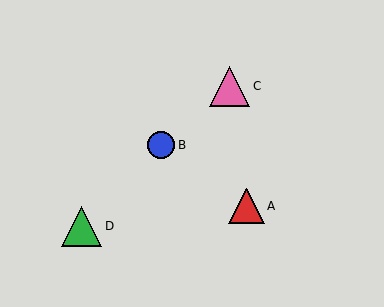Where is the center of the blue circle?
The center of the blue circle is at (161, 145).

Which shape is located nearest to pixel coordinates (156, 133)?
The blue circle (labeled B) at (161, 145) is nearest to that location.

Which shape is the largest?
The green triangle (labeled D) is the largest.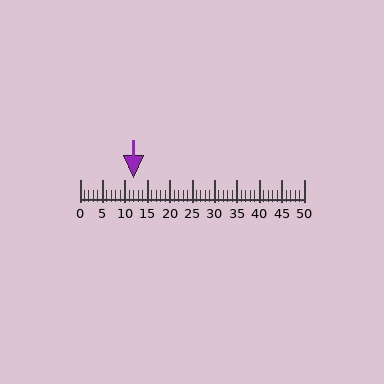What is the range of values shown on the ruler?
The ruler shows values from 0 to 50.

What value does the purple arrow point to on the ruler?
The purple arrow points to approximately 12.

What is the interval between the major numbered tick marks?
The major tick marks are spaced 5 units apart.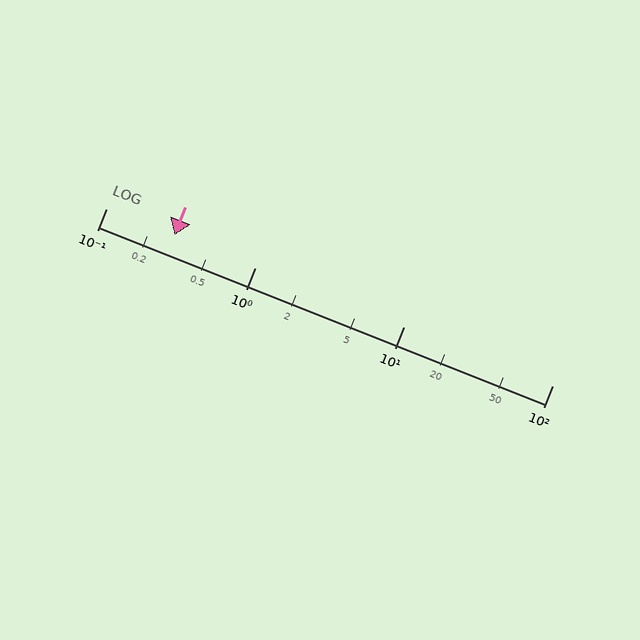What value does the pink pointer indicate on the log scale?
The pointer indicates approximately 0.29.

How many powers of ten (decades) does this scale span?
The scale spans 3 decades, from 0.1 to 100.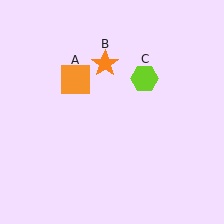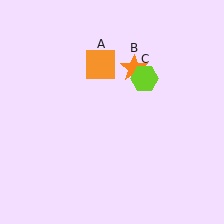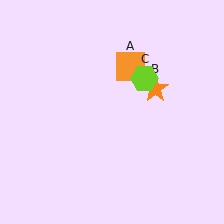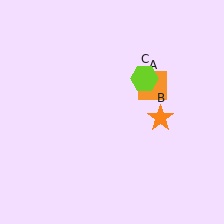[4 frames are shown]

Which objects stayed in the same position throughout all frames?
Lime hexagon (object C) remained stationary.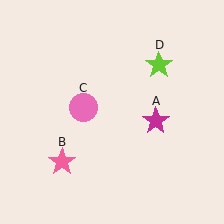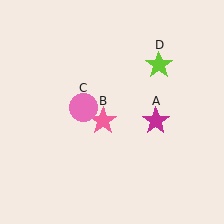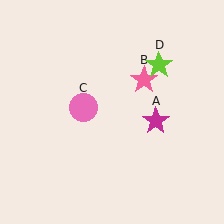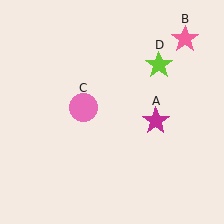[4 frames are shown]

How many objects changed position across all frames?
1 object changed position: pink star (object B).